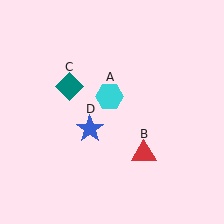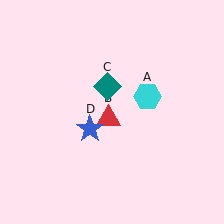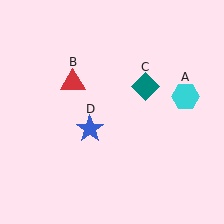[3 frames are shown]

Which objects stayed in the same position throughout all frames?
Blue star (object D) remained stationary.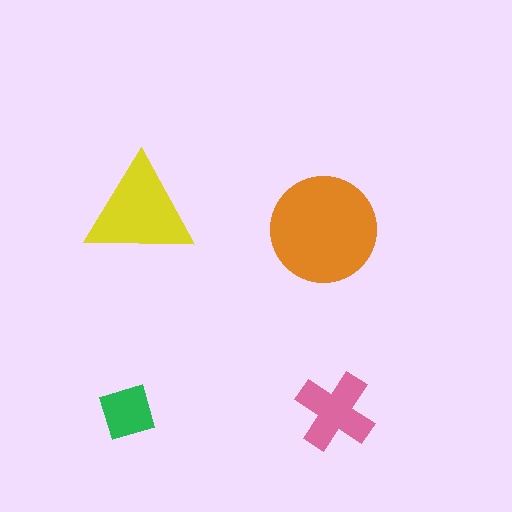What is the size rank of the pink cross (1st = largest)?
3rd.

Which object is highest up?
The yellow triangle is topmost.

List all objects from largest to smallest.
The orange circle, the yellow triangle, the pink cross, the green square.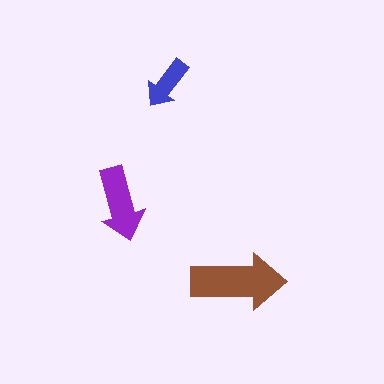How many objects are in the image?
There are 3 objects in the image.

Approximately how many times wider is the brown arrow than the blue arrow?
About 2 times wider.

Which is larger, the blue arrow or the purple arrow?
The purple one.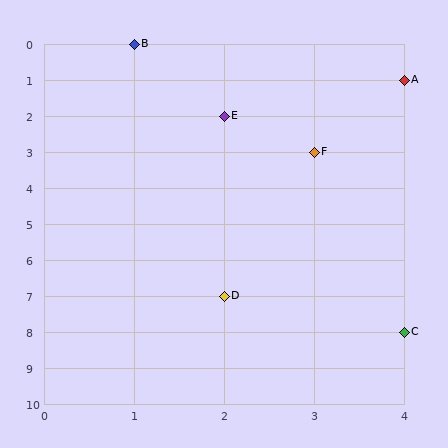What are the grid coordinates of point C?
Point C is at grid coordinates (4, 8).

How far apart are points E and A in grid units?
Points E and A are 2 columns and 1 row apart (about 2.2 grid units diagonally).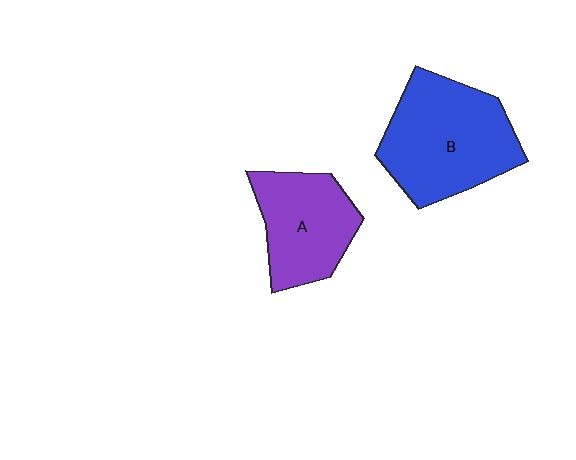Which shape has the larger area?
Shape B (blue).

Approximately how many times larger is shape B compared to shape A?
Approximately 1.4 times.